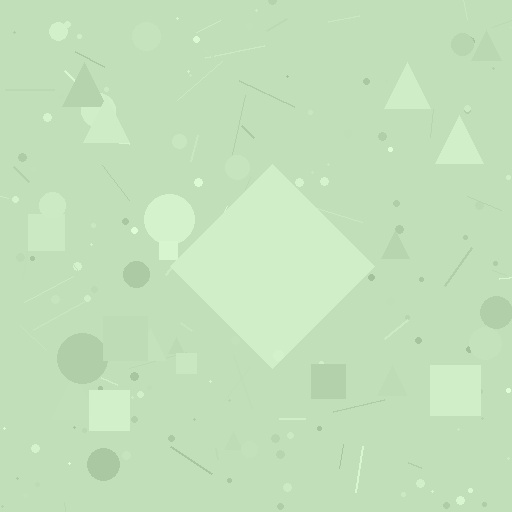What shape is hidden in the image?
A diamond is hidden in the image.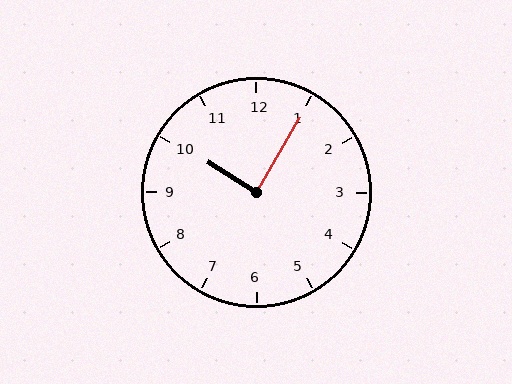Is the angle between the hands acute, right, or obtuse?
It is right.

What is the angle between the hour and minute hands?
Approximately 88 degrees.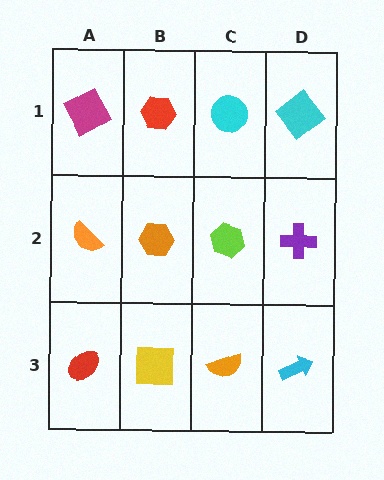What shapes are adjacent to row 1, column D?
A purple cross (row 2, column D), a cyan circle (row 1, column C).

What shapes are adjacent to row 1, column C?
A lime hexagon (row 2, column C), a red hexagon (row 1, column B), a cyan diamond (row 1, column D).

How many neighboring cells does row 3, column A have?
2.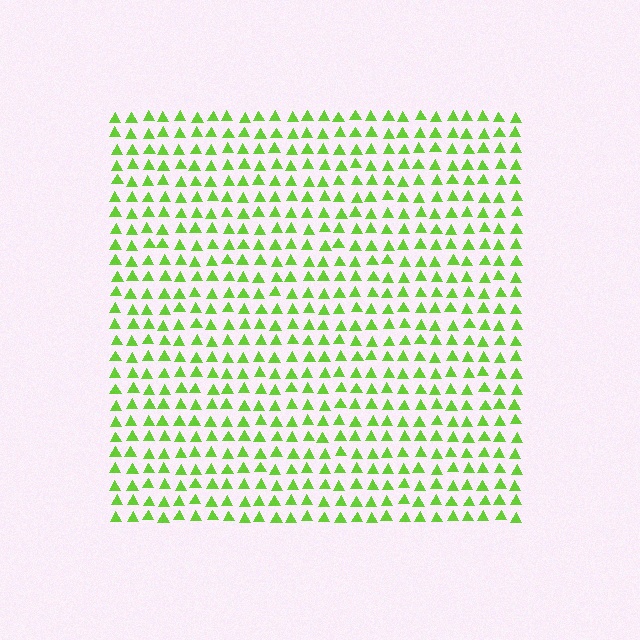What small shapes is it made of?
It is made of small triangles.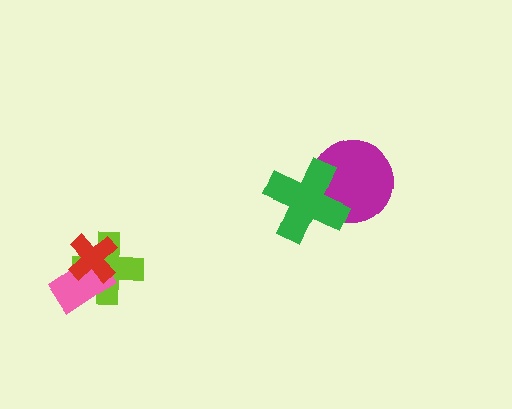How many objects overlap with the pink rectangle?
2 objects overlap with the pink rectangle.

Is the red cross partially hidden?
No, no other shape covers it.